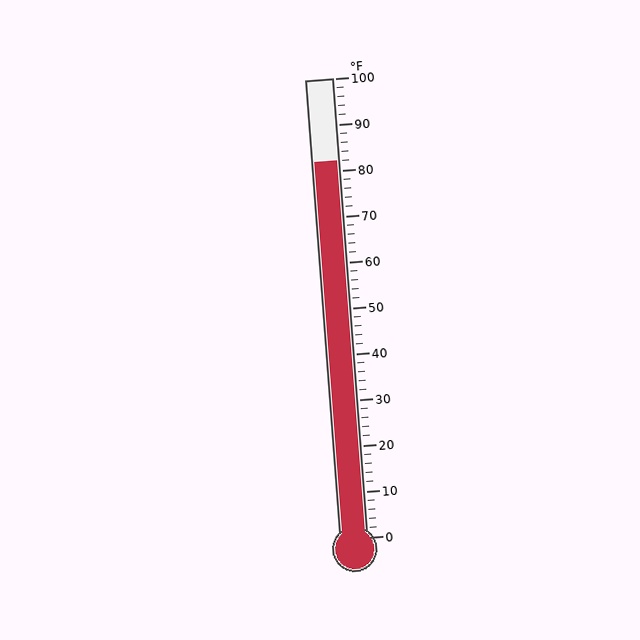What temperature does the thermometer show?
The thermometer shows approximately 82°F.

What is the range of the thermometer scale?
The thermometer scale ranges from 0°F to 100°F.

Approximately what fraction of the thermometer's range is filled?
The thermometer is filled to approximately 80% of its range.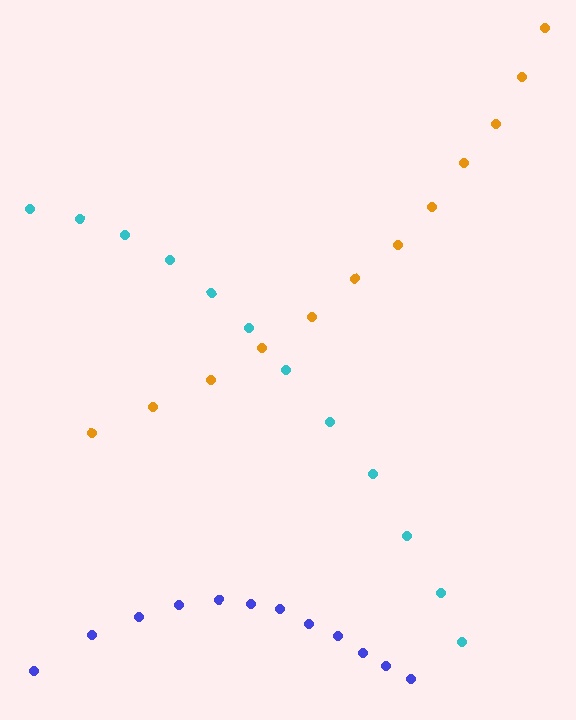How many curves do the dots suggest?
There are 3 distinct paths.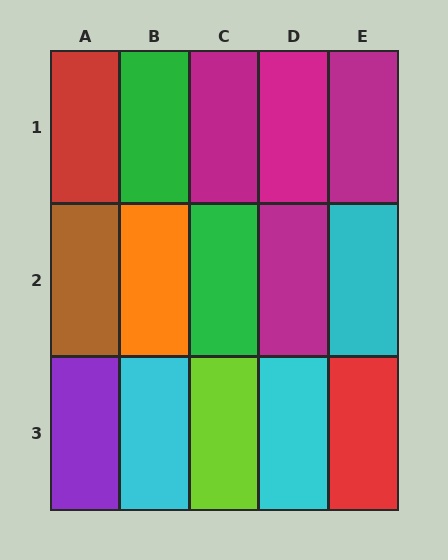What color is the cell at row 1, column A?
Red.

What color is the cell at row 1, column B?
Green.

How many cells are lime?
1 cell is lime.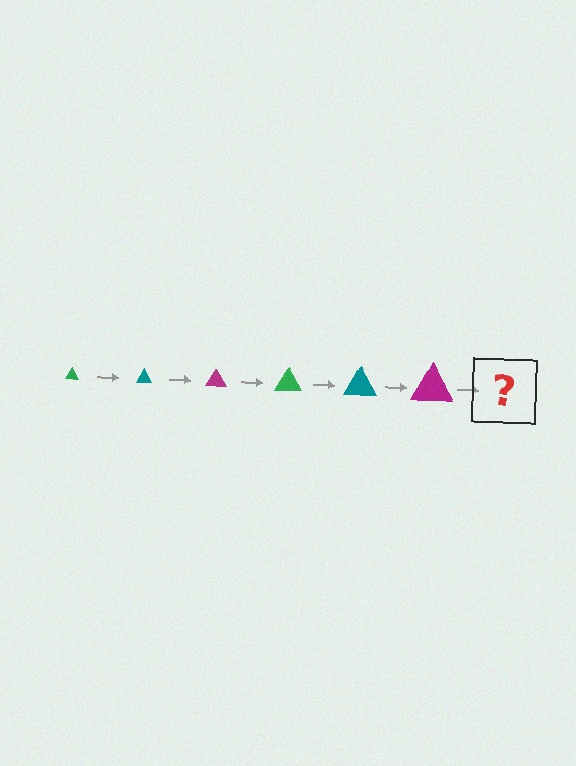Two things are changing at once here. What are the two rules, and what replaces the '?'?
The two rules are that the triangle grows larger each step and the color cycles through green, teal, and magenta. The '?' should be a green triangle, larger than the previous one.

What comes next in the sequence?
The next element should be a green triangle, larger than the previous one.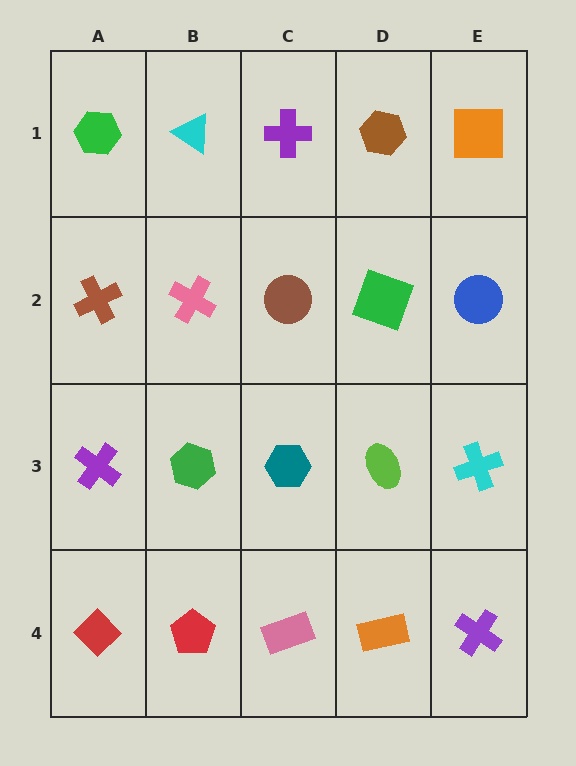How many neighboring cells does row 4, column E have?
2.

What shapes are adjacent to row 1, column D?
A green square (row 2, column D), a purple cross (row 1, column C), an orange square (row 1, column E).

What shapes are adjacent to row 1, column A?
A brown cross (row 2, column A), a cyan triangle (row 1, column B).